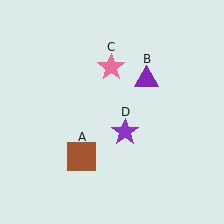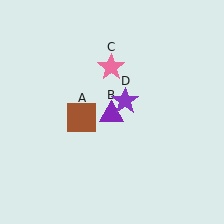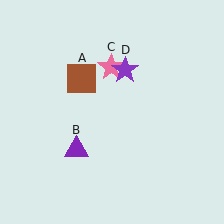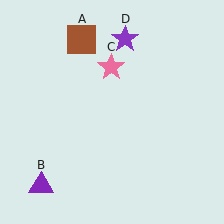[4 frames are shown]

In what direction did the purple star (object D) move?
The purple star (object D) moved up.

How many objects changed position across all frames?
3 objects changed position: brown square (object A), purple triangle (object B), purple star (object D).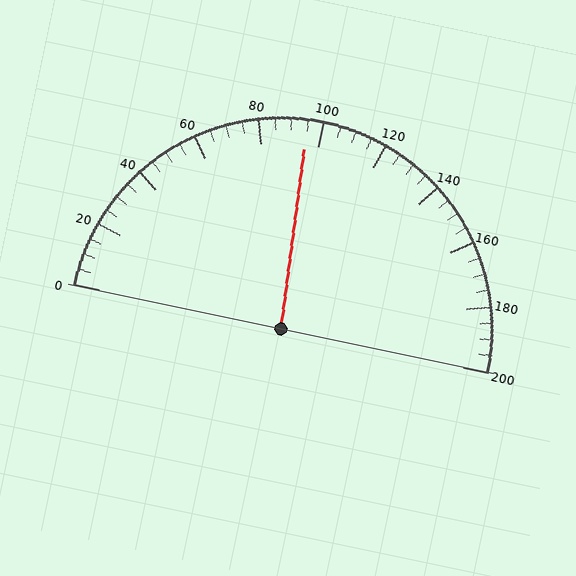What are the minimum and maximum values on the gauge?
The gauge ranges from 0 to 200.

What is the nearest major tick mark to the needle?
The nearest major tick mark is 100.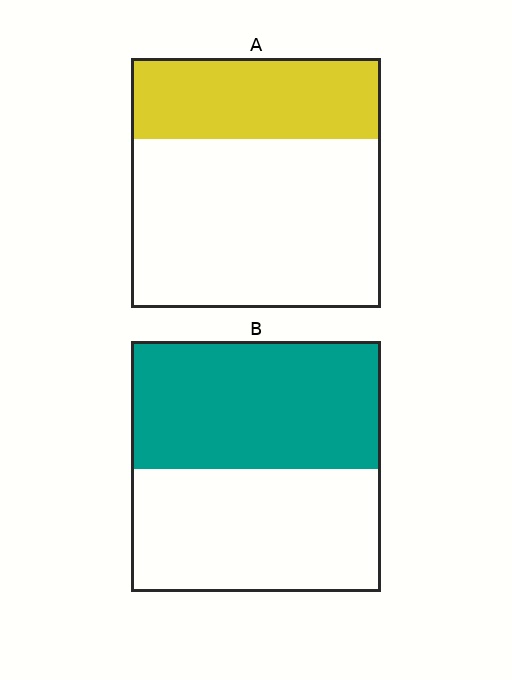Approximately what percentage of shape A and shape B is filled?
A is approximately 30% and B is approximately 50%.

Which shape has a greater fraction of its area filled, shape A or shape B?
Shape B.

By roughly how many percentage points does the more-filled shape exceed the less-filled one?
By roughly 20 percentage points (B over A).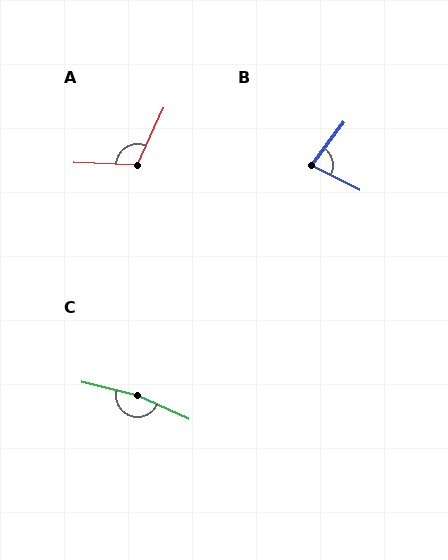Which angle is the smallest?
B, at approximately 80 degrees.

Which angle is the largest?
C, at approximately 169 degrees.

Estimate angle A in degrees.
Approximately 113 degrees.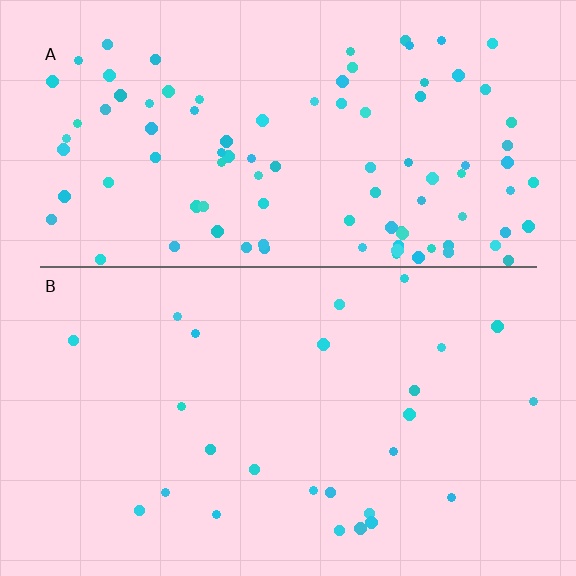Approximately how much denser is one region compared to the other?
Approximately 3.8× — region A over region B.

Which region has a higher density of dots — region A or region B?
A (the top).